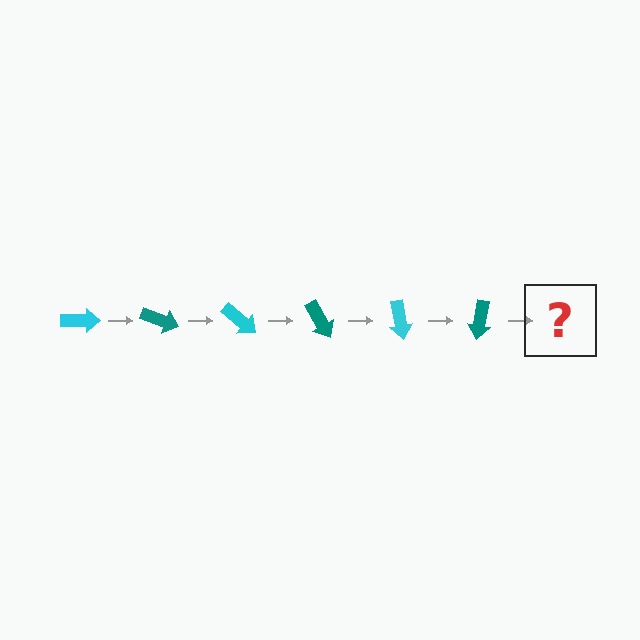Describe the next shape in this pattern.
It should be a cyan arrow, rotated 120 degrees from the start.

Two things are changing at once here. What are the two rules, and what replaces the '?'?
The two rules are that it rotates 20 degrees each step and the color cycles through cyan and teal. The '?' should be a cyan arrow, rotated 120 degrees from the start.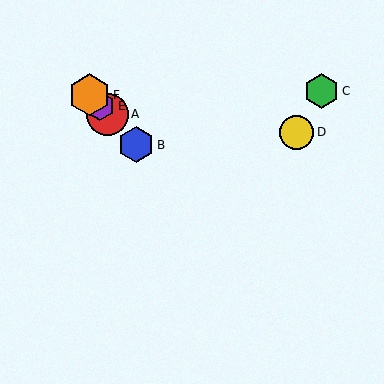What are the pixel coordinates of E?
Object E is at (100, 106).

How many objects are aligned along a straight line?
4 objects (A, B, E, F) are aligned along a straight line.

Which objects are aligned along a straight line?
Objects A, B, E, F are aligned along a straight line.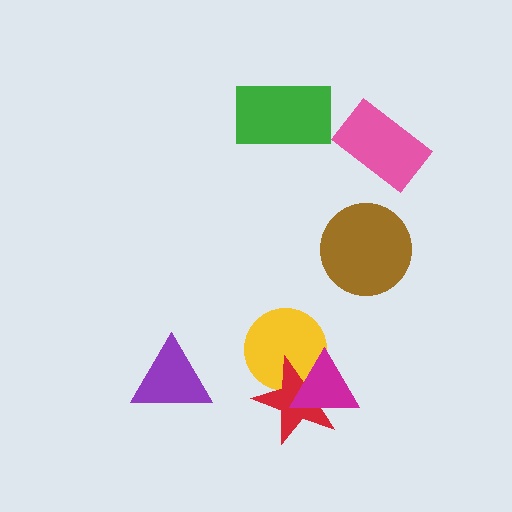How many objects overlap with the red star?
2 objects overlap with the red star.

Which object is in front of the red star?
The magenta triangle is in front of the red star.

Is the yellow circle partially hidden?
Yes, it is partially covered by another shape.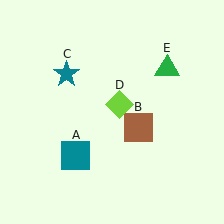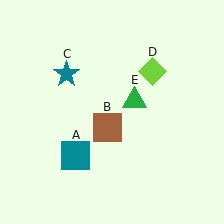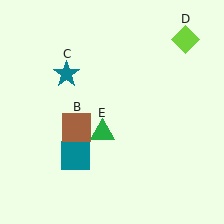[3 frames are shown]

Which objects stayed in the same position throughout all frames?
Teal square (object A) and teal star (object C) remained stationary.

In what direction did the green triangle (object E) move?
The green triangle (object E) moved down and to the left.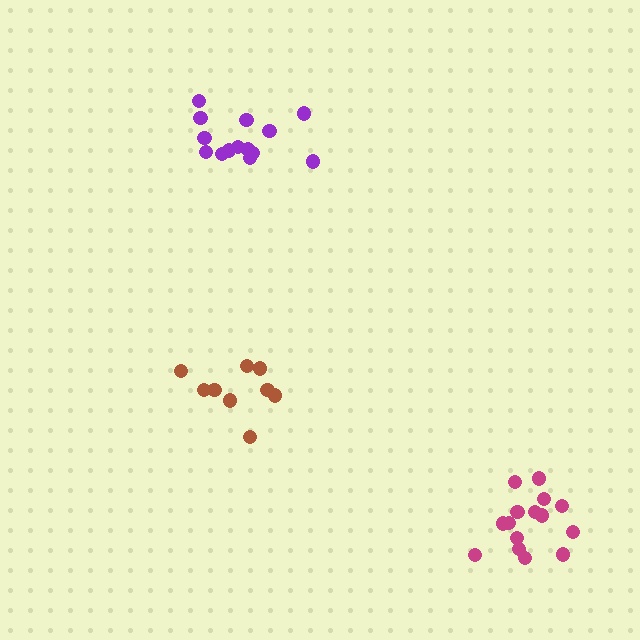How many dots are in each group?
Group 1: 14 dots, Group 2: 9 dots, Group 3: 15 dots (38 total).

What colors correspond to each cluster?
The clusters are colored: purple, brown, magenta.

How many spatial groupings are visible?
There are 3 spatial groupings.